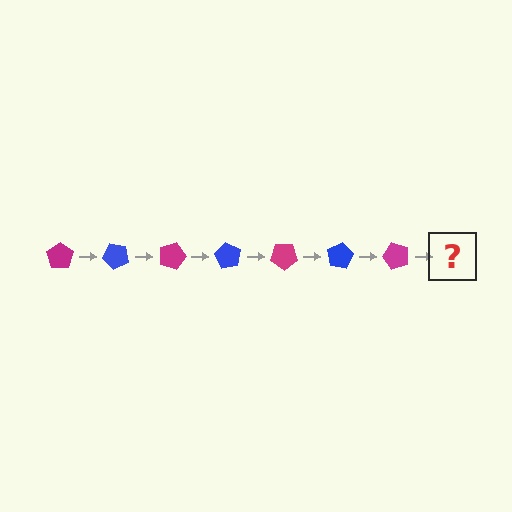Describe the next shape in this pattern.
It should be a blue pentagon, rotated 315 degrees from the start.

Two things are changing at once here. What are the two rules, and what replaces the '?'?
The two rules are that it rotates 45 degrees each step and the color cycles through magenta and blue. The '?' should be a blue pentagon, rotated 315 degrees from the start.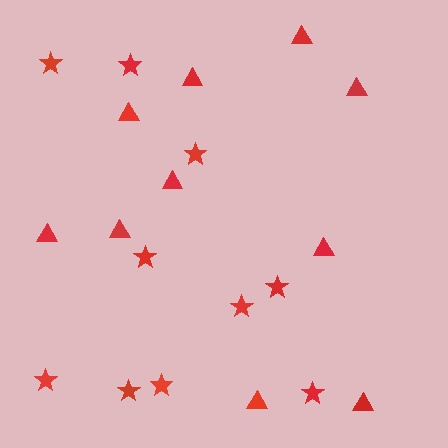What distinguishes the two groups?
There are 2 groups: one group of stars (10) and one group of triangles (10).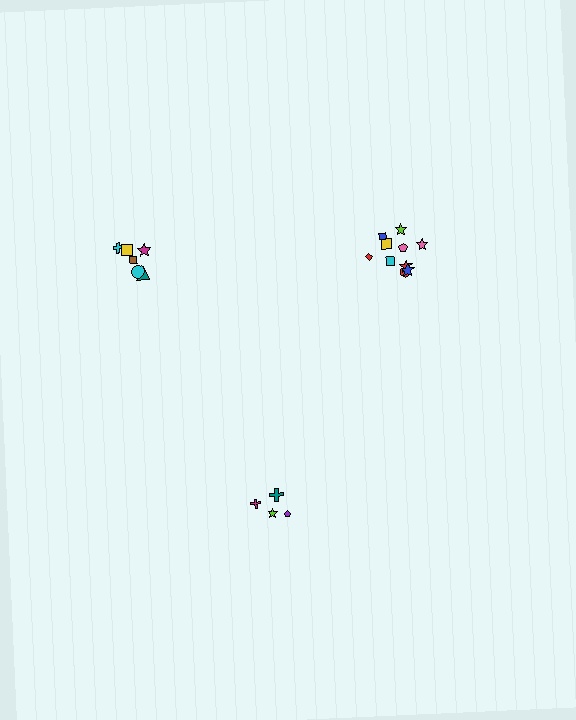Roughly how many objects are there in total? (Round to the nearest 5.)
Roughly 20 objects in total.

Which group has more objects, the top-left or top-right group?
The top-right group.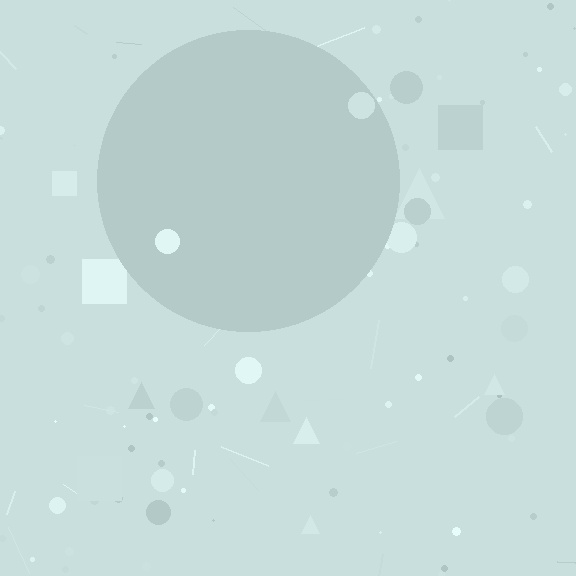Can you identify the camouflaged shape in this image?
The camouflaged shape is a circle.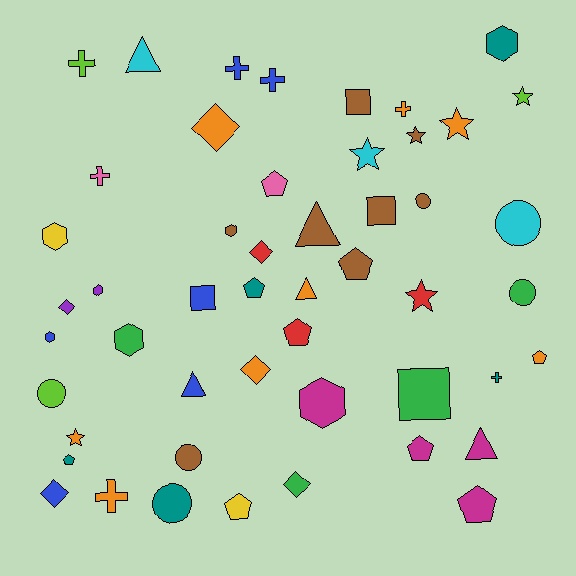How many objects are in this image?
There are 50 objects.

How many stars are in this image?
There are 6 stars.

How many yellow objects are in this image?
There are 2 yellow objects.